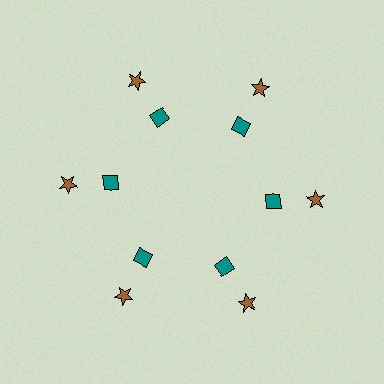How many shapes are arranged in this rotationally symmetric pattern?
There are 12 shapes, arranged in 6 groups of 2.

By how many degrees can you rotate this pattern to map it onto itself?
The pattern maps onto itself every 60 degrees of rotation.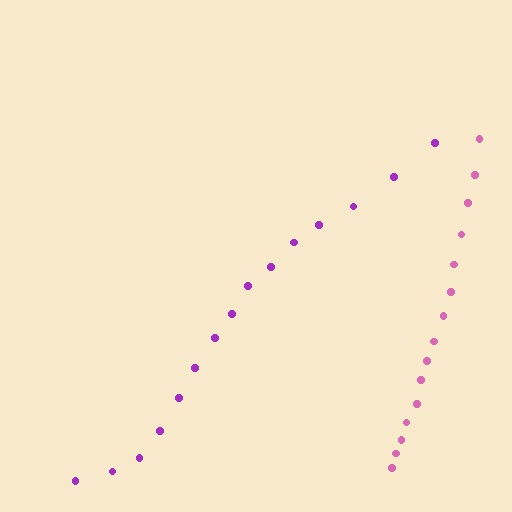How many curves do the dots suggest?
There are 2 distinct paths.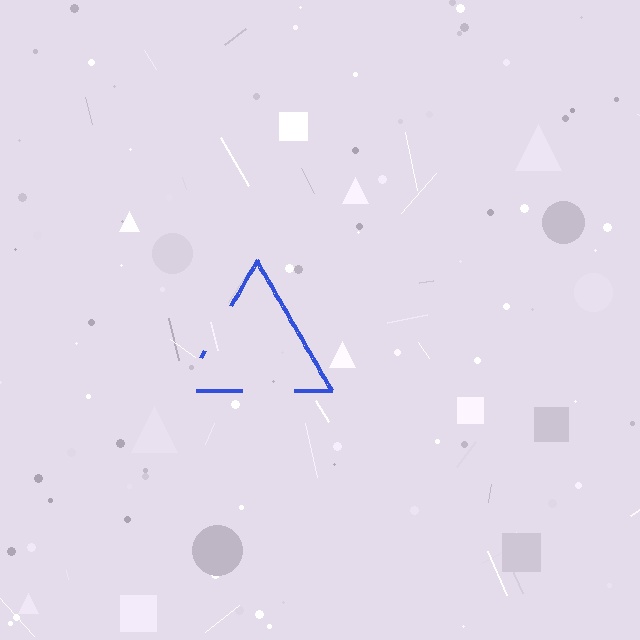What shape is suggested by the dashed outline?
The dashed outline suggests a triangle.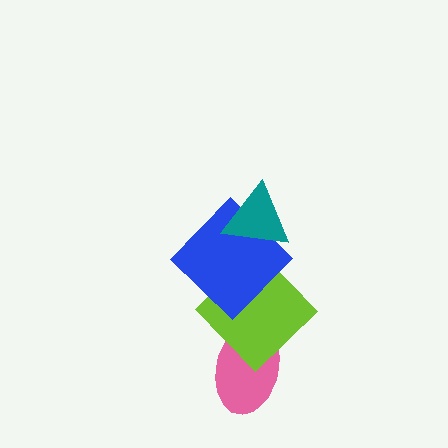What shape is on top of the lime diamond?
The blue diamond is on top of the lime diamond.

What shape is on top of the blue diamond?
The teal triangle is on top of the blue diamond.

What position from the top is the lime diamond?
The lime diamond is 3rd from the top.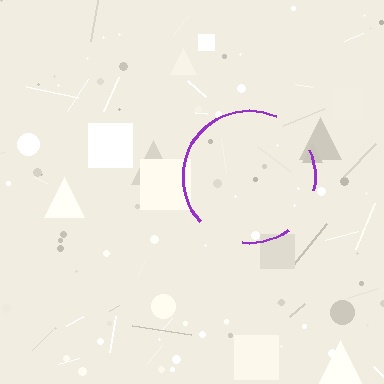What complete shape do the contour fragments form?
The contour fragments form a circle.